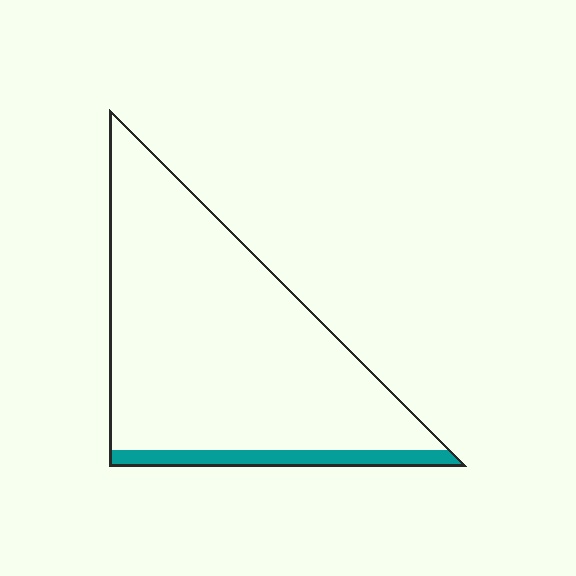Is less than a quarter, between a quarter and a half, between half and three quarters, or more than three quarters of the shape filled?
Less than a quarter.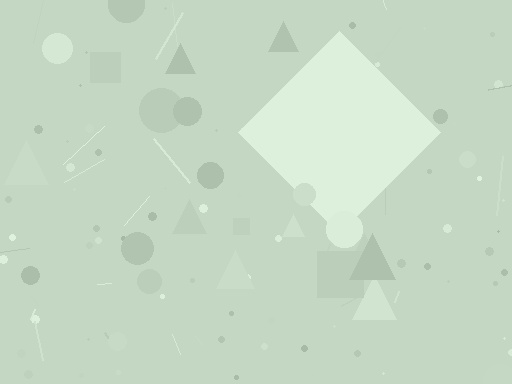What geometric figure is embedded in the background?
A diamond is embedded in the background.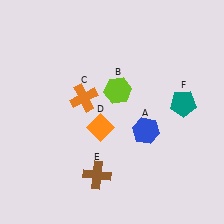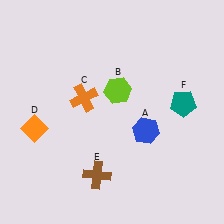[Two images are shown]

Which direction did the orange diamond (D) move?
The orange diamond (D) moved left.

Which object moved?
The orange diamond (D) moved left.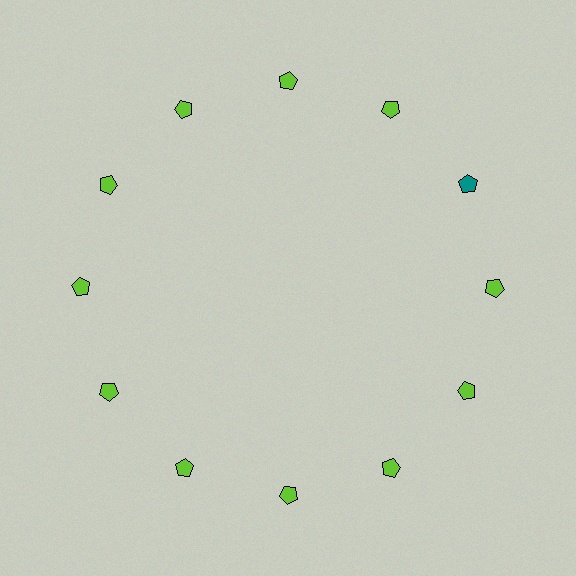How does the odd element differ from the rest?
It has a different color: teal instead of lime.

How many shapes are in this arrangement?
There are 12 shapes arranged in a ring pattern.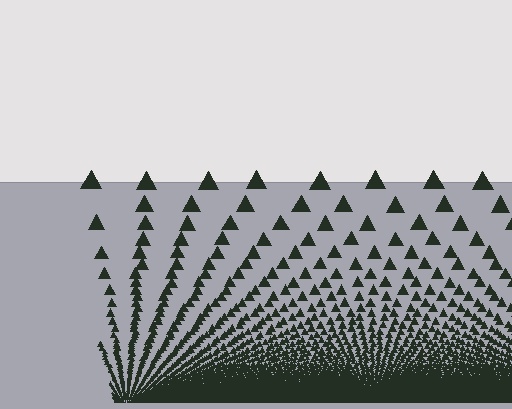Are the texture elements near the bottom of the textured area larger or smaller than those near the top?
Smaller. The gradient is inverted — elements near the bottom are smaller and denser.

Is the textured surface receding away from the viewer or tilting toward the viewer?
The surface appears to tilt toward the viewer. Texture elements get larger and sparser toward the top.